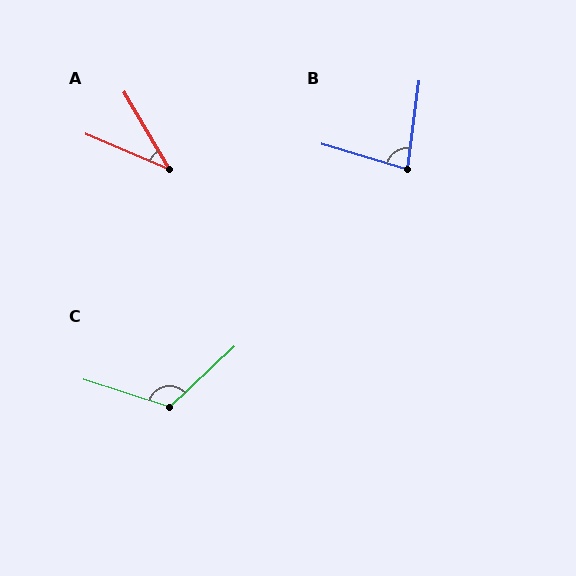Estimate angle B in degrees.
Approximately 81 degrees.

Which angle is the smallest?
A, at approximately 37 degrees.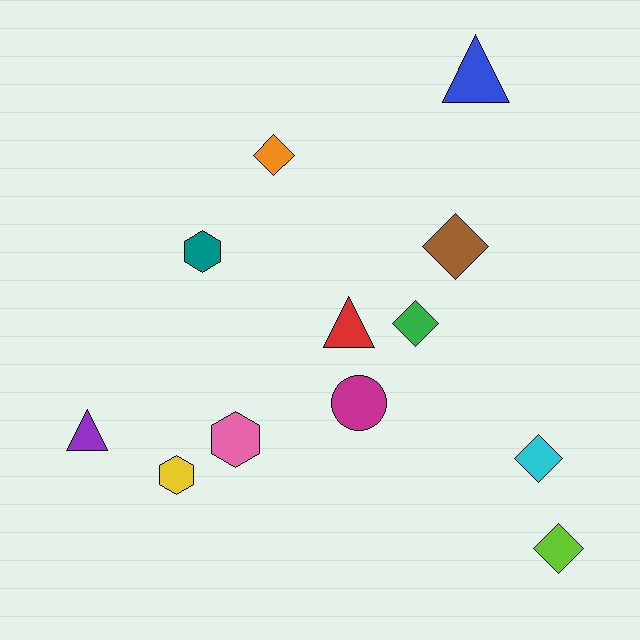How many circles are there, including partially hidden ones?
There is 1 circle.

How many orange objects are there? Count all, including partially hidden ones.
There is 1 orange object.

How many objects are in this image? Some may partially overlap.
There are 12 objects.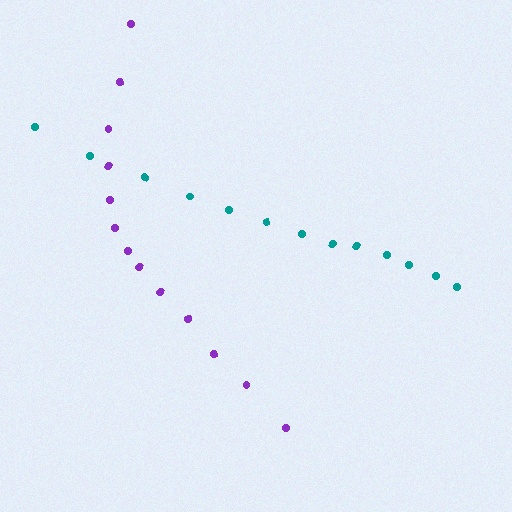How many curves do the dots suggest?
There are 2 distinct paths.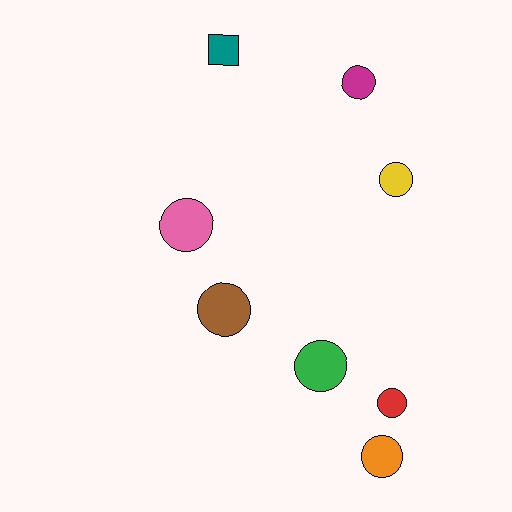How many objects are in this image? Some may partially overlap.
There are 8 objects.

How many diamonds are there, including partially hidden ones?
There are no diamonds.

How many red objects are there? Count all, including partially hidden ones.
There is 1 red object.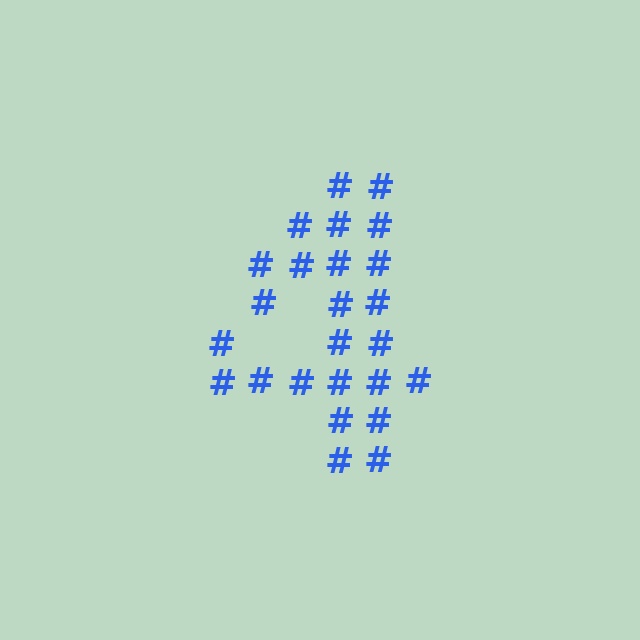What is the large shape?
The large shape is the digit 4.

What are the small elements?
The small elements are hash symbols.